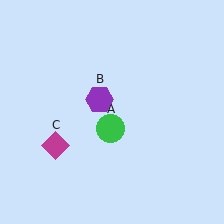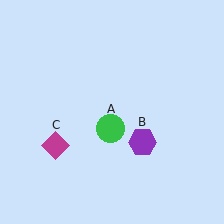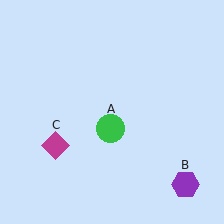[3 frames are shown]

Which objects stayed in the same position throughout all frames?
Green circle (object A) and magenta diamond (object C) remained stationary.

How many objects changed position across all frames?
1 object changed position: purple hexagon (object B).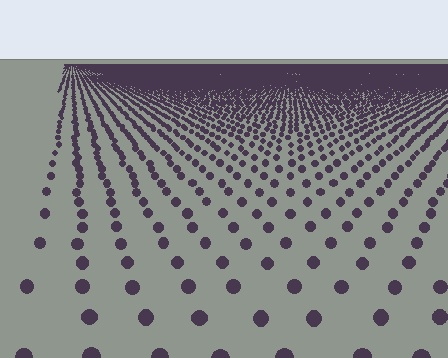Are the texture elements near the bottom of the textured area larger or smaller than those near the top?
Larger. Near the bottom, elements are closer to the viewer and appear at a bigger on-screen size.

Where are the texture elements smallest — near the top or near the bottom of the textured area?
Near the top.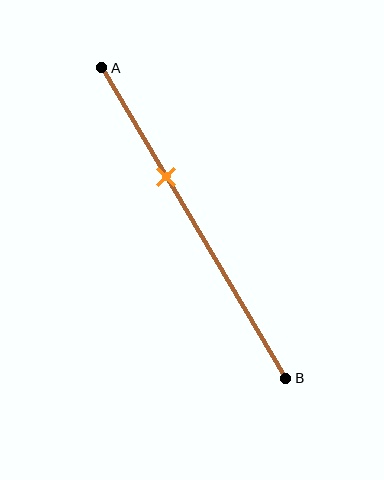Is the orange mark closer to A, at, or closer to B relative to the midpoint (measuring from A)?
The orange mark is closer to point A than the midpoint of segment AB.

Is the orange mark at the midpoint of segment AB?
No, the mark is at about 35% from A, not at the 50% midpoint.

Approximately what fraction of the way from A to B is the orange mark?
The orange mark is approximately 35% of the way from A to B.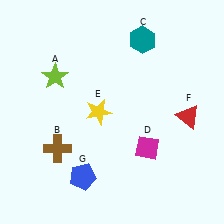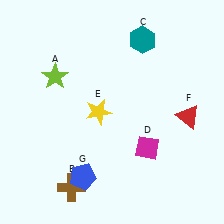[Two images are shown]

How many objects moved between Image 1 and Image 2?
1 object moved between the two images.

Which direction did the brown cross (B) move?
The brown cross (B) moved down.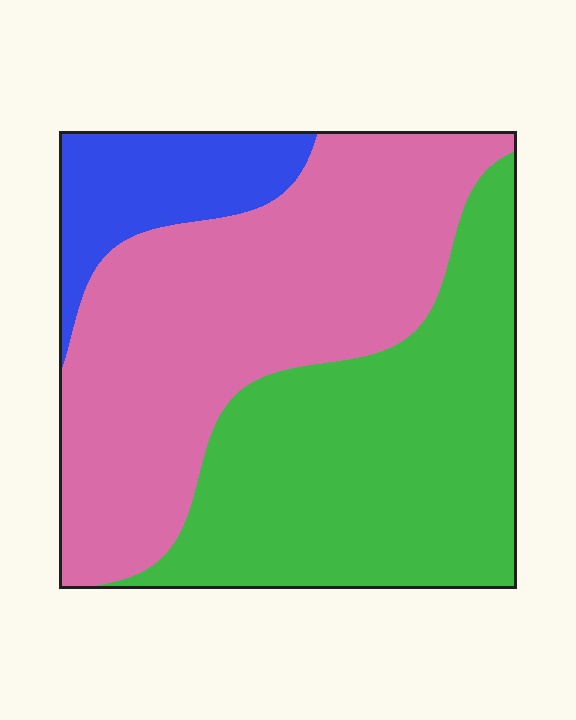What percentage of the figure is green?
Green covers about 40% of the figure.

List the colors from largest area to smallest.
From largest to smallest: pink, green, blue.